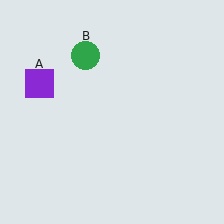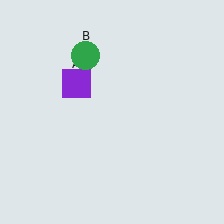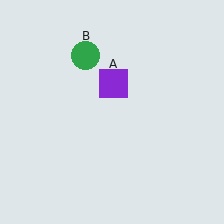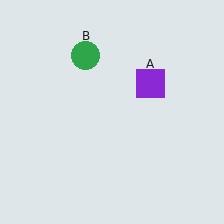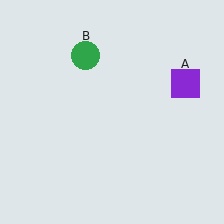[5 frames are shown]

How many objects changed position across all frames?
1 object changed position: purple square (object A).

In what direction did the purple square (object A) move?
The purple square (object A) moved right.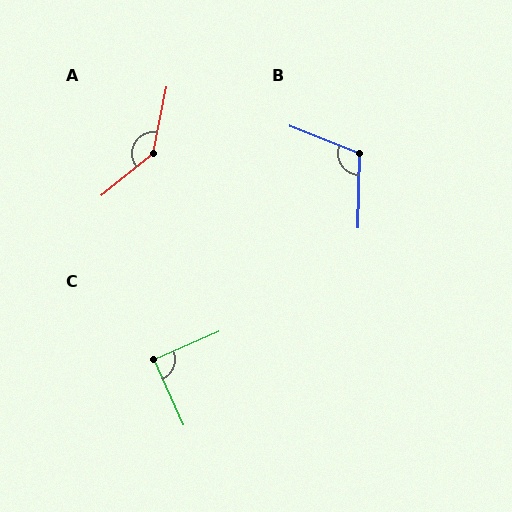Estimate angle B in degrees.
Approximately 110 degrees.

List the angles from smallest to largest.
C (89°), B (110°), A (141°).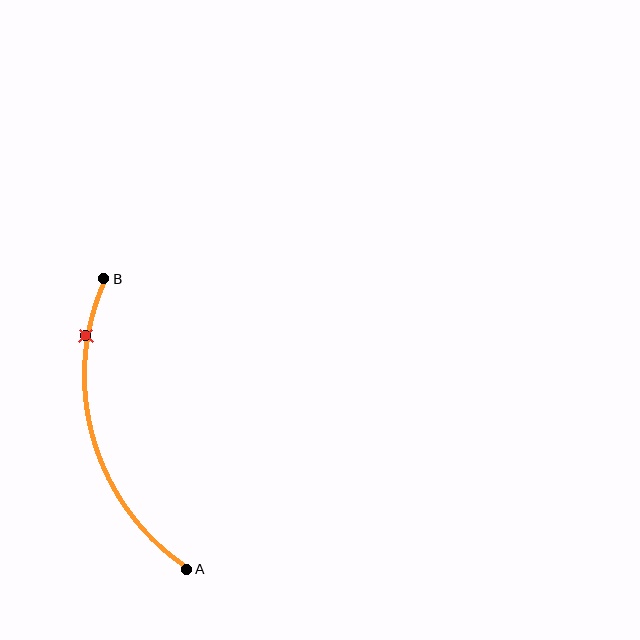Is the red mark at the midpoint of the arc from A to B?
No. The red mark lies on the arc but is closer to endpoint B. The arc midpoint would be at the point on the curve equidistant along the arc from both A and B.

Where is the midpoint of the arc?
The arc midpoint is the point on the curve farthest from the straight line joining A and B. It sits to the left of that line.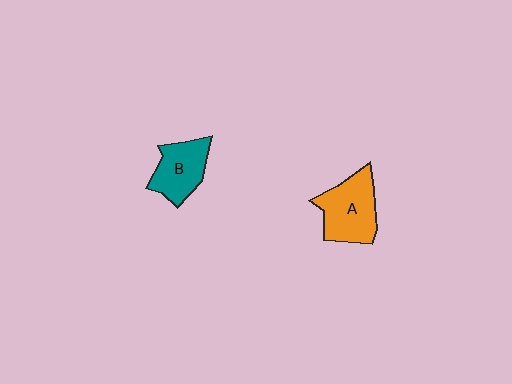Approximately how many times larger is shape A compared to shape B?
Approximately 1.3 times.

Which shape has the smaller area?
Shape B (teal).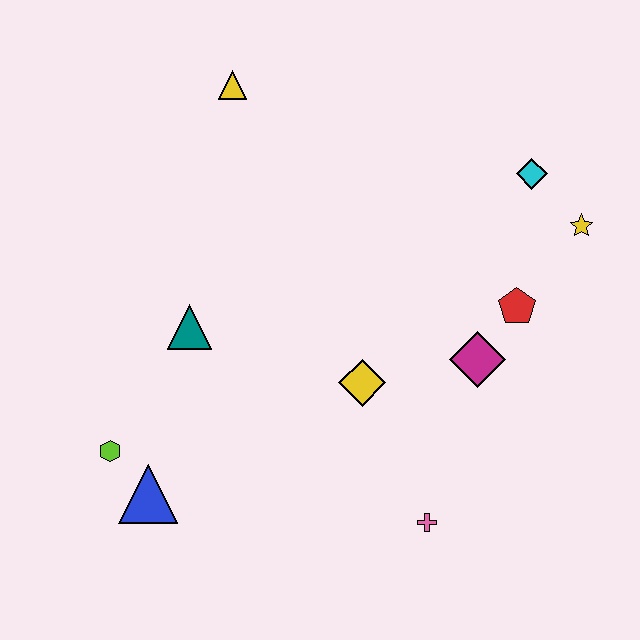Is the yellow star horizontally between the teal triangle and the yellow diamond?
No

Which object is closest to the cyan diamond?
The yellow star is closest to the cyan diamond.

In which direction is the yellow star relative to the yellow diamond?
The yellow star is to the right of the yellow diamond.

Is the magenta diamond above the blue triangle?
Yes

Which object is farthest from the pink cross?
The yellow triangle is farthest from the pink cross.